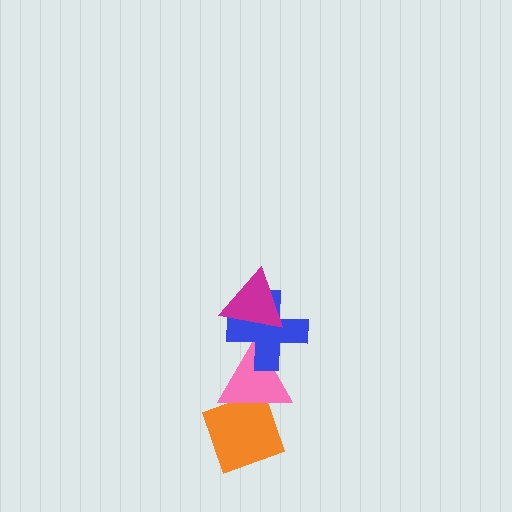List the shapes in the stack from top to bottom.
From top to bottom: the magenta triangle, the blue cross, the pink triangle, the orange diamond.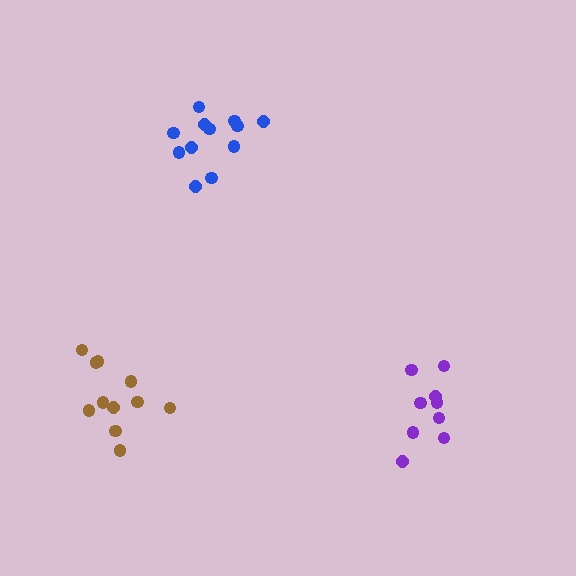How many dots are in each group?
Group 1: 12 dots, Group 2: 11 dots, Group 3: 9 dots (32 total).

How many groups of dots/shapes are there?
There are 3 groups.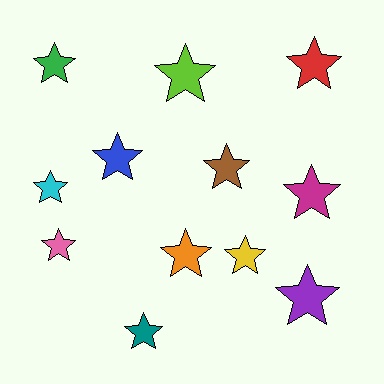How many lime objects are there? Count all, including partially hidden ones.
There is 1 lime object.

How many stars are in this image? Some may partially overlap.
There are 12 stars.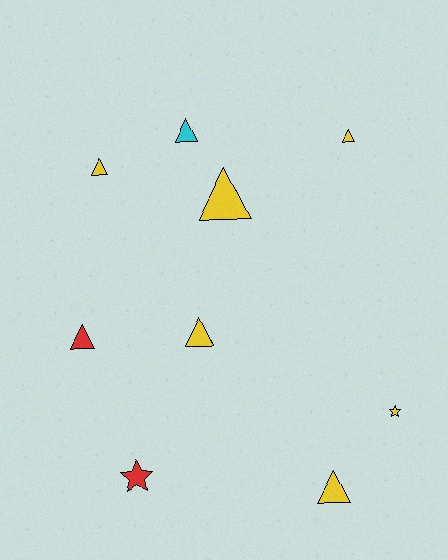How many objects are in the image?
There are 9 objects.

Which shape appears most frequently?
Triangle, with 7 objects.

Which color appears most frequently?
Yellow, with 6 objects.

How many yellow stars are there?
There is 1 yellow star.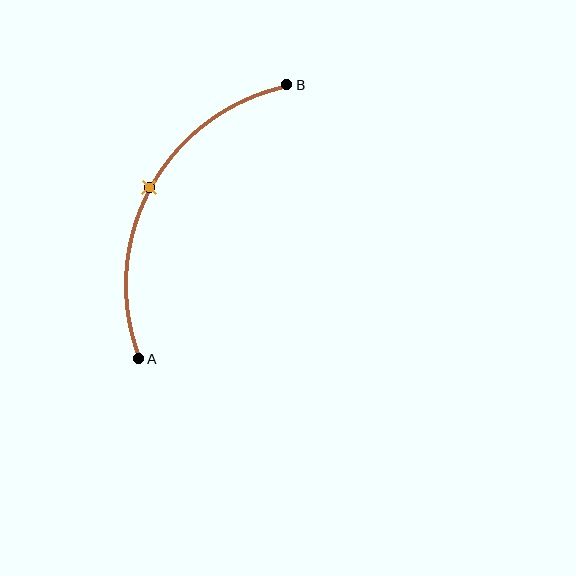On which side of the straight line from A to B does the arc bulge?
The arc bulges to the left of the straight line connecting A and B.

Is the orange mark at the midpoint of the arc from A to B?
Yes. The orange mark lies on the arc at equal arc-length from both A and B — it is the arc midpoint.